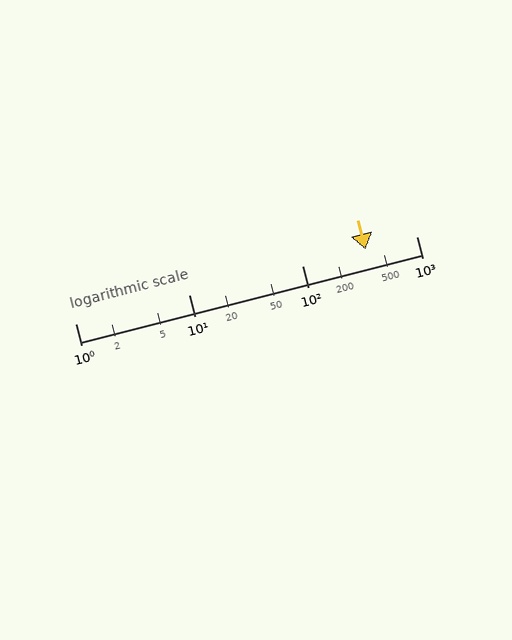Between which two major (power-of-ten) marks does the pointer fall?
The pointer is between 100 and 1000.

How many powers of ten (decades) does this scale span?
The scale spans 3 decades, from 1 to 1000.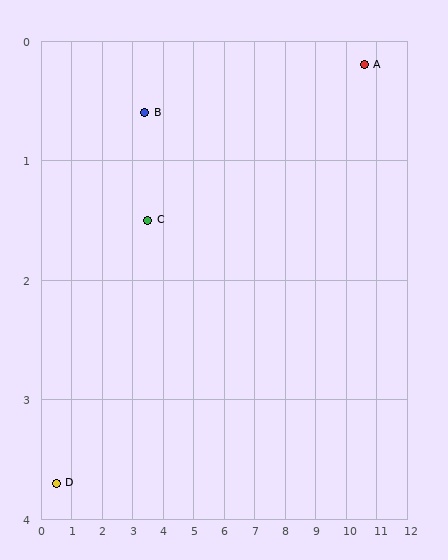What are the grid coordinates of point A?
Point A is at approximately (10.6, 0.2).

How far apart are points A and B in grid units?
Points A and B are about 7.2 grid units apart.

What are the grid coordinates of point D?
Point D is at approximately (0.5, 3.7).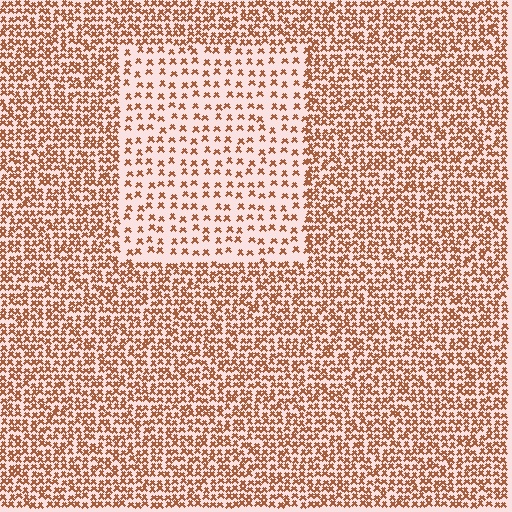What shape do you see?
I see a rectangle.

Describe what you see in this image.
The image contains small brown elements arranged at two different densities. A rectangle-shaped region is visible where the elements are less densely packed than the surrounding area.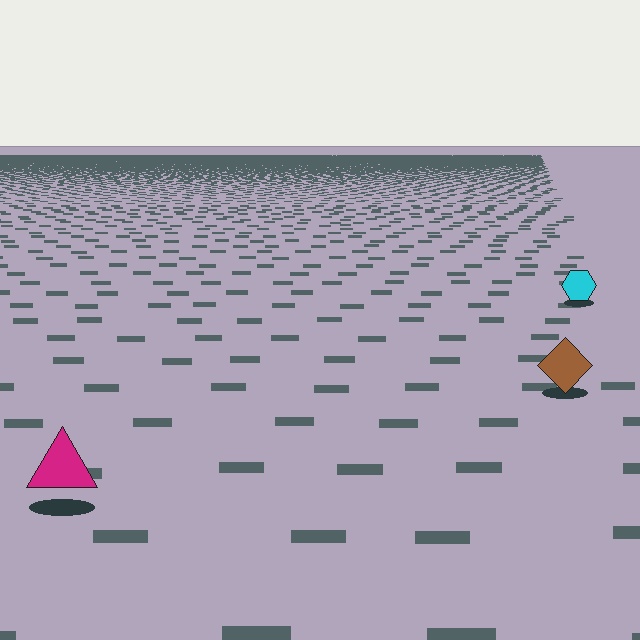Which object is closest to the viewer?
The magenta triangle is closest. The texture marks near it are larger and more spread out.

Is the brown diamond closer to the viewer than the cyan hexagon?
Yes. The brown diamond is closer — you can tell from the texture gradient: the ground texture is coarser near it.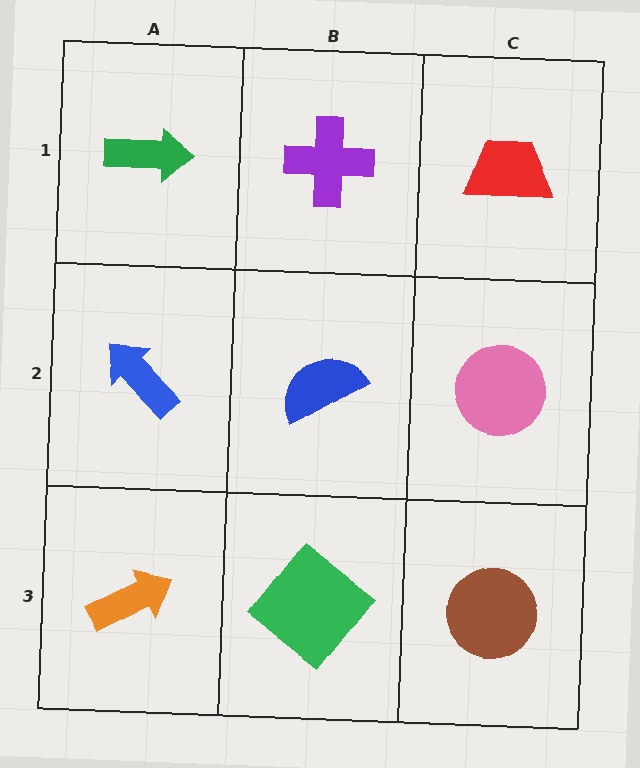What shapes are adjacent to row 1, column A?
A blue arrow (row 2, column A), a purple cross (row 1, column B).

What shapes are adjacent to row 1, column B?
A blue semicircle (row 2, column B), a green arrow (row 1, column A), a red trapezoid (row 1, column C).